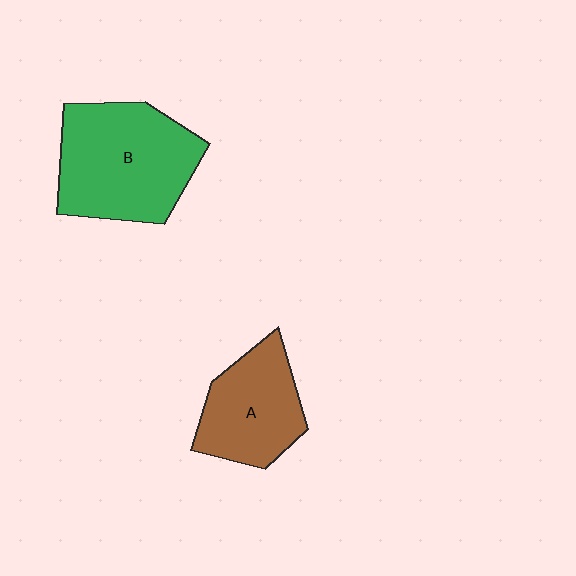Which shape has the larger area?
Shape B (green).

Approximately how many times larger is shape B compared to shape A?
Approximately 1.5 times.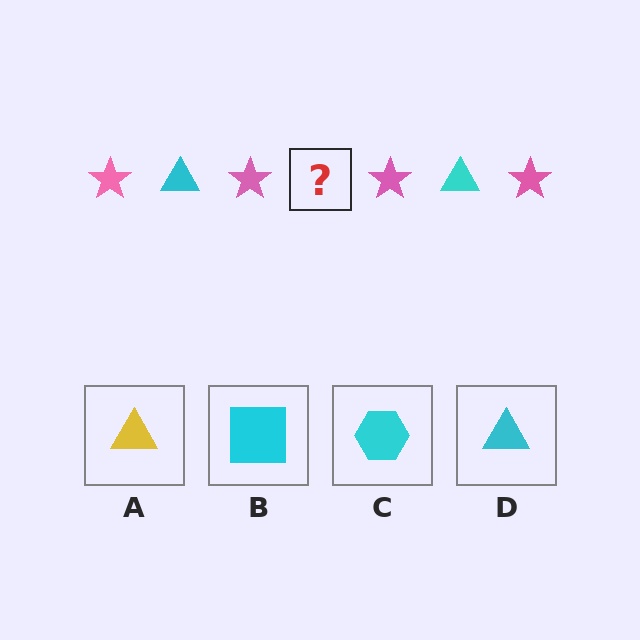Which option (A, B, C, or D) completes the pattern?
D.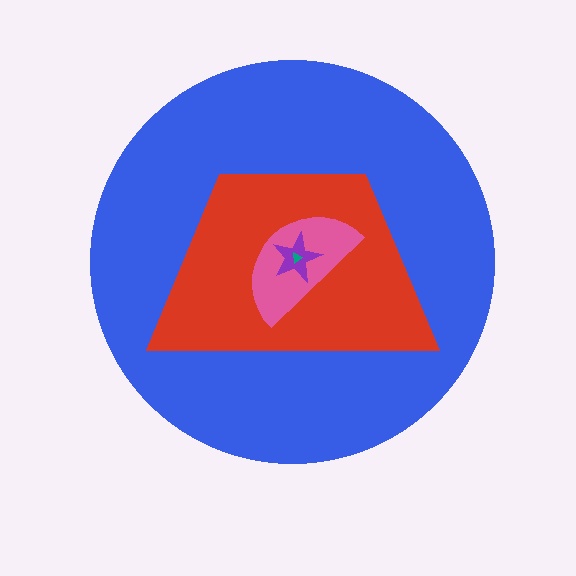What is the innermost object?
The teal triangle.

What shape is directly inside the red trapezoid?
The pink semicircle.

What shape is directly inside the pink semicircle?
The purple star.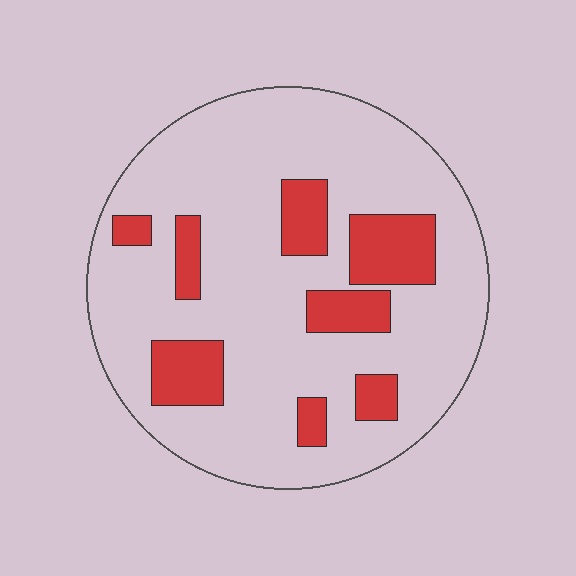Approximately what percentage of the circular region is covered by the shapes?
Approximately 20%.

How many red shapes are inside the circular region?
8.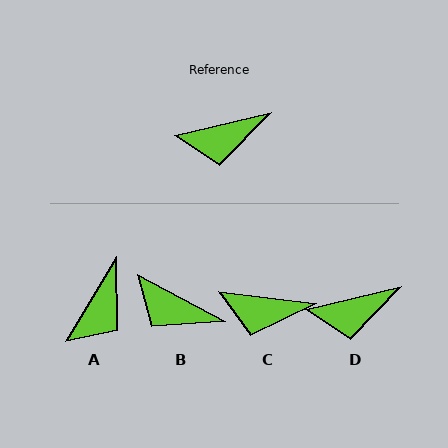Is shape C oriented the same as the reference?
No, it is off by about 20 degrees.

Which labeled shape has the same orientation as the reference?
D.